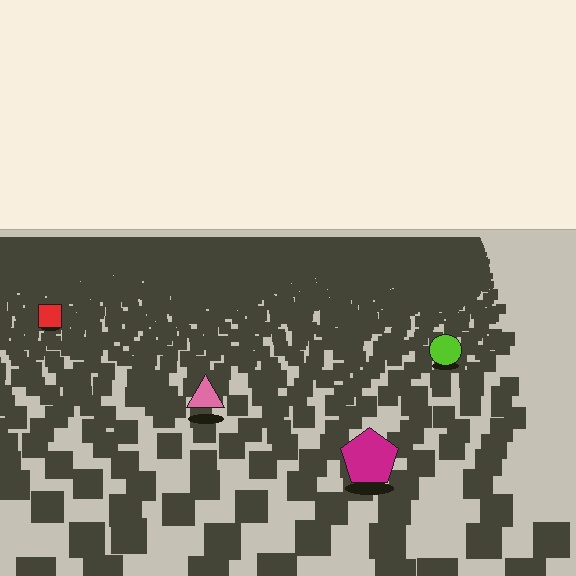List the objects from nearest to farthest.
From nearest to farthest: the magenta pentagon, the pink triangle, the lime circle, the red square.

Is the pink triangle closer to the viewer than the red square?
Yes. The pink triangle is closer — you can tell from the texture gradient: the ground texture is coarser near it.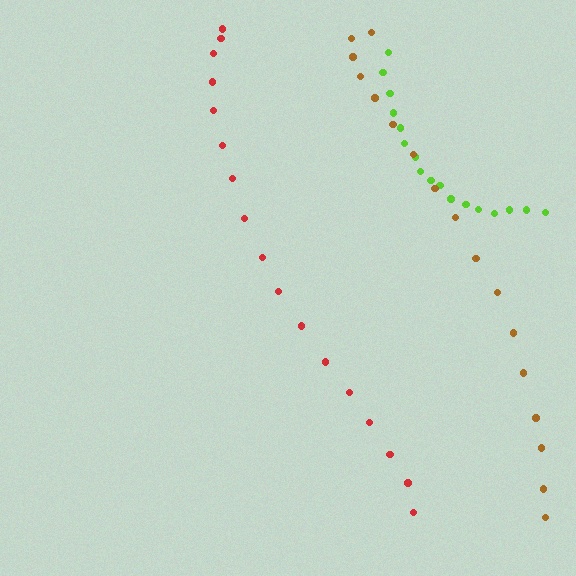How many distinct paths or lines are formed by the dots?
There are 3 distinct paths.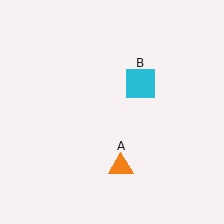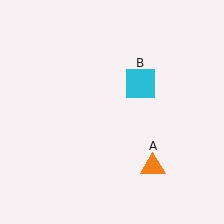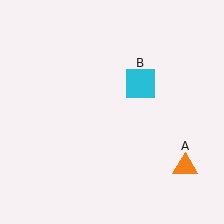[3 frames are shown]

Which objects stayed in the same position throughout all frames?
Cyan square (object B) remained stationary.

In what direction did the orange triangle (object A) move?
The orange triangle (object A) moved right.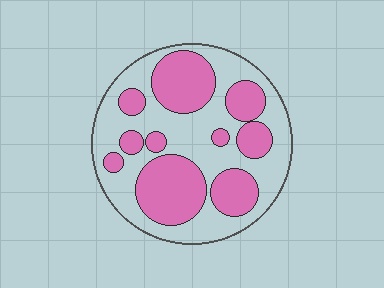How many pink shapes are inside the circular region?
10.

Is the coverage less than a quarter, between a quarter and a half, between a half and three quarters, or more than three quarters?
Between a quarter and a half.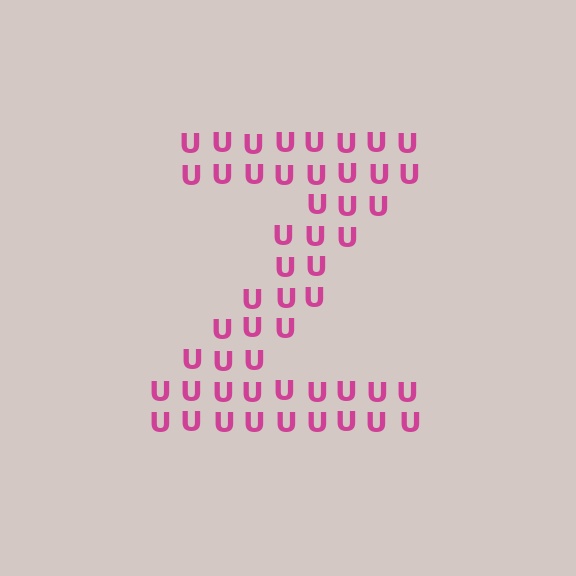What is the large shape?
The large shape is the letter Z.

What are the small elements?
The small elements are letter U's.